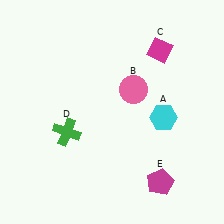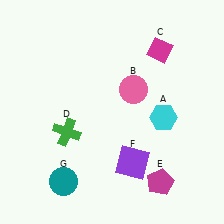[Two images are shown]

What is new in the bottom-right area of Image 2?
A purple square (F) was added in the bottom-right area of Image 2.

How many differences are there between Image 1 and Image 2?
There are 2 differences between the two images.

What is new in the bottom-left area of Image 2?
A teal circle (G) was added in the bottom-left area of Image 2.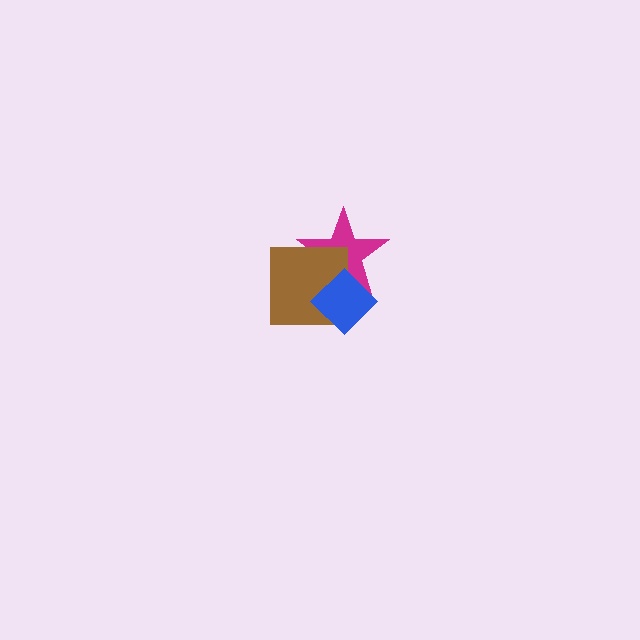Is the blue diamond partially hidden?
No, no other shape covers it.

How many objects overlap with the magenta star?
2 objects overlap with the magenta star.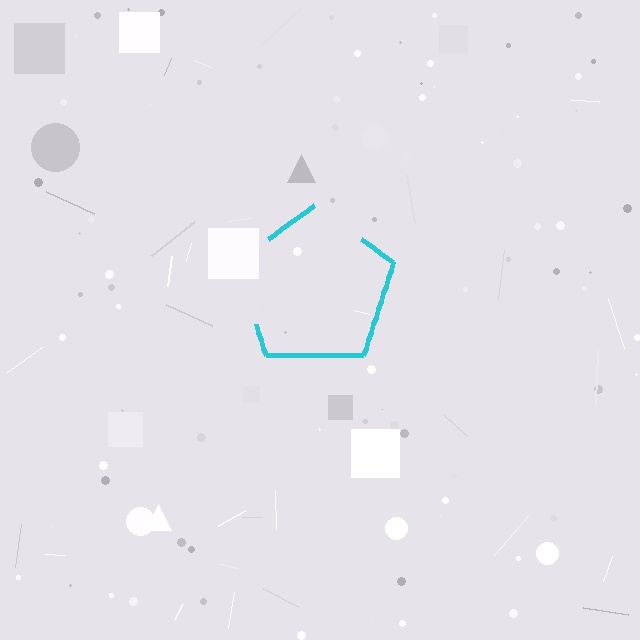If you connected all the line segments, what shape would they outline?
They would outline a pentagon.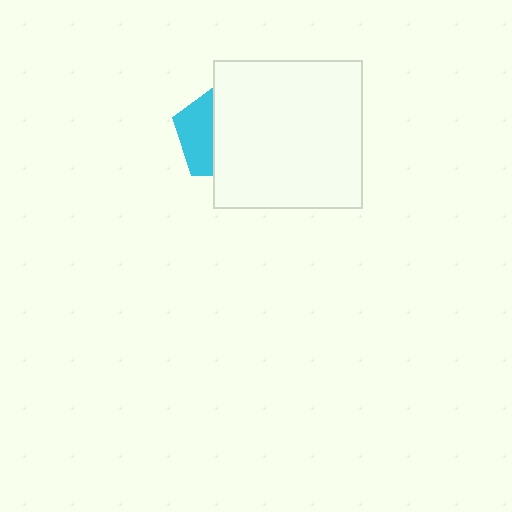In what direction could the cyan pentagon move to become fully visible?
The cyan pentagon could move left. That would shift it out from behind the white square entirely.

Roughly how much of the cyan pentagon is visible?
A small part of it is visible (roughly 38%).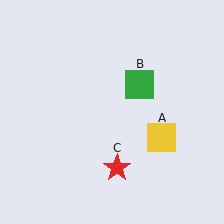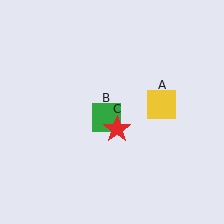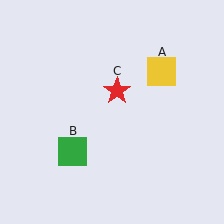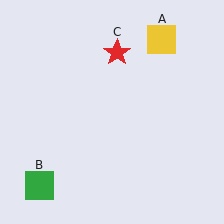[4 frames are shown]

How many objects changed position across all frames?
3 objects changed position: yellow square (object A), green square (object B), red star (object C).